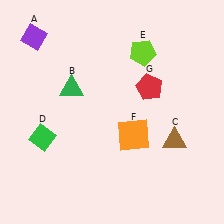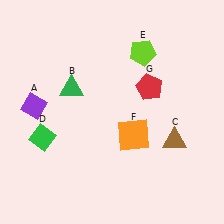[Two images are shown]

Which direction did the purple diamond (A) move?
The purple diamond (A) moved down.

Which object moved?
The purple diamond (A) moved down.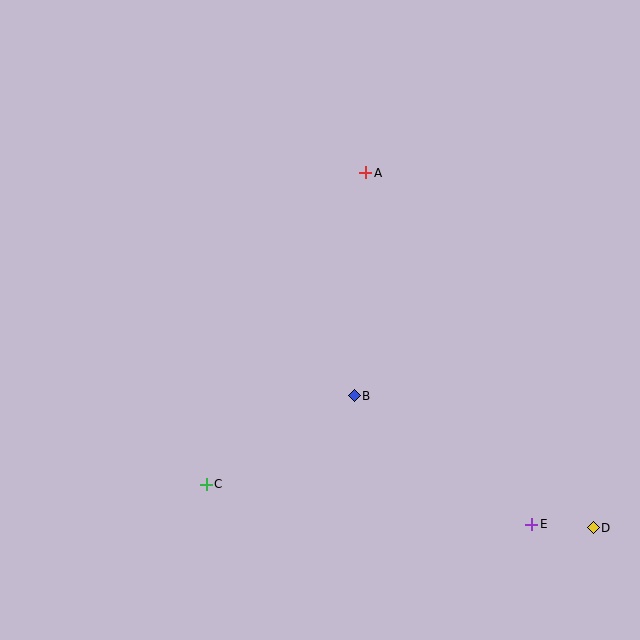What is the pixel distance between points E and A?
The distance between E and A is 388 pixels.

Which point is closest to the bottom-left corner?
Point C is closest to the bottom-left corner.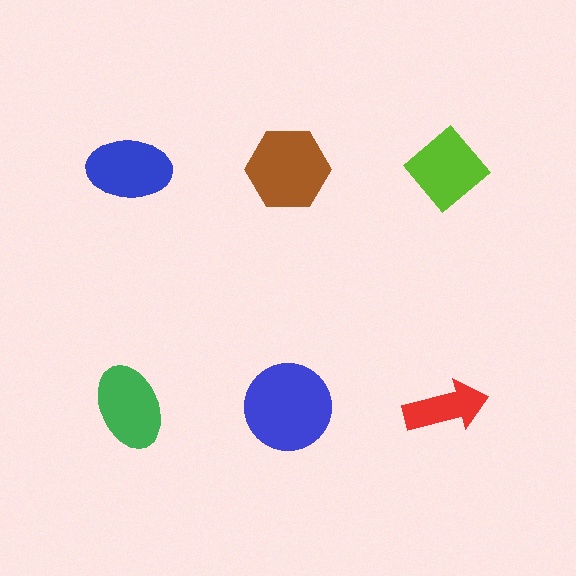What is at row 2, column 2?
A blue circle.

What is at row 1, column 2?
A brown hexagon.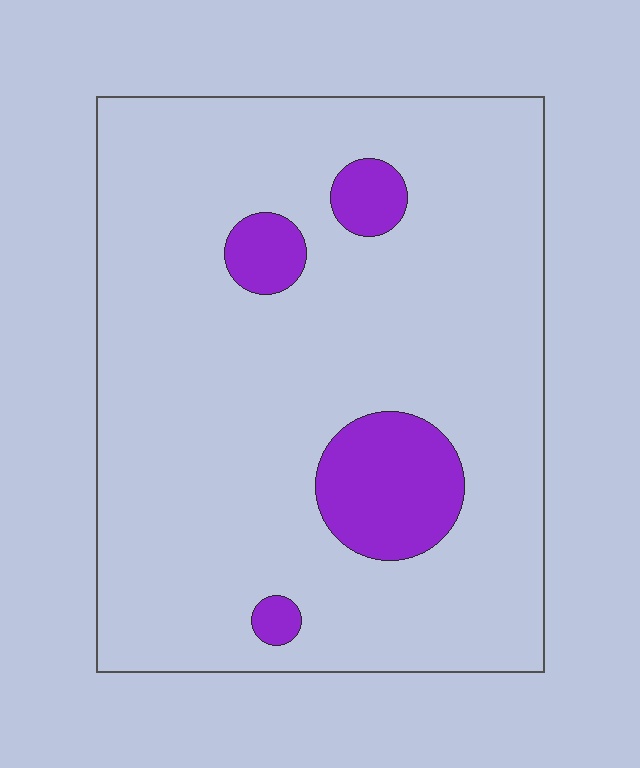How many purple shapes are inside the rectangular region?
4.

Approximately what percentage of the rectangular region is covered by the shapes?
Approximately 10%.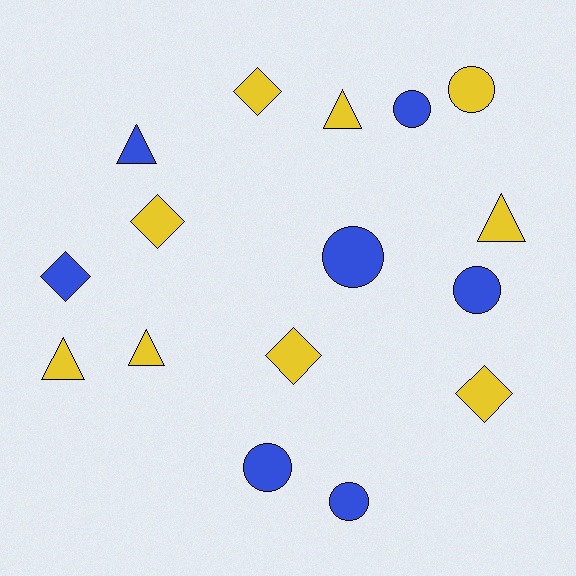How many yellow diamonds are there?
There are 4 yellow diamonds.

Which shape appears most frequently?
Circle, with 6 objects.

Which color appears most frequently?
Yellow, with 9 objects.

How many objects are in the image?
There are 16 objects.